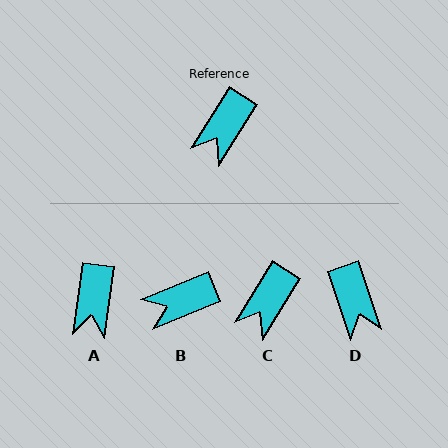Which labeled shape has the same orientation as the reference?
C.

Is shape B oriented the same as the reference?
No, it is off by about 36 degrees.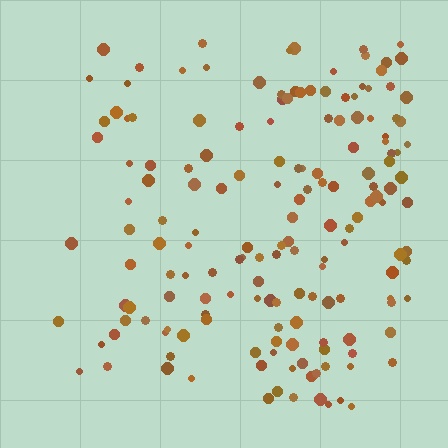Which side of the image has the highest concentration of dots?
The right.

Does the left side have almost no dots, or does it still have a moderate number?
Still a moderate number, just noticeably fewer than the right.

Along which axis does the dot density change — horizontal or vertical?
Horizontal.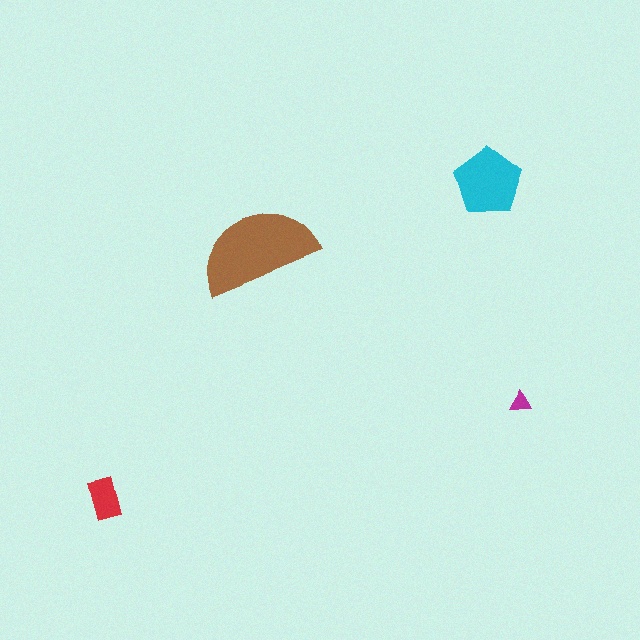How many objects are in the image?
There are 4 objects in the image.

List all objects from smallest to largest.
The magenta triangle, the red rectangle, the cyan pentagon, the brown semicircle.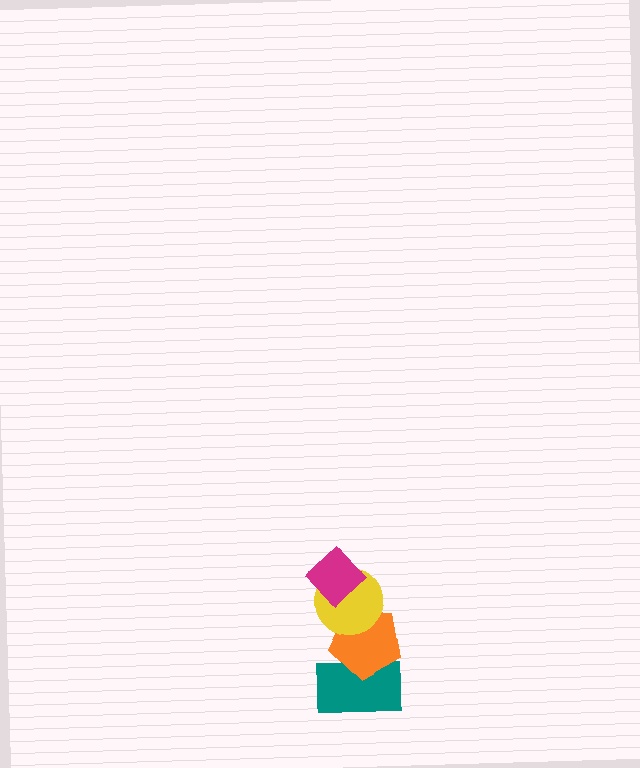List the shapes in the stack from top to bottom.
From top to bottom: the magenta diamond, the yellow circle, the orange pentagon, the teal rectangle.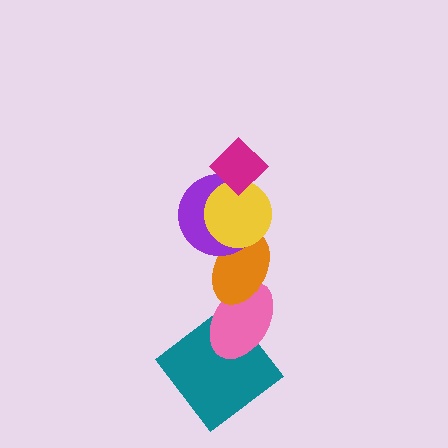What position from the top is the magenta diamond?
The magenta diamond is 1st from the top.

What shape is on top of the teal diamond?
The pink ellipse is on top of the teal diamond.